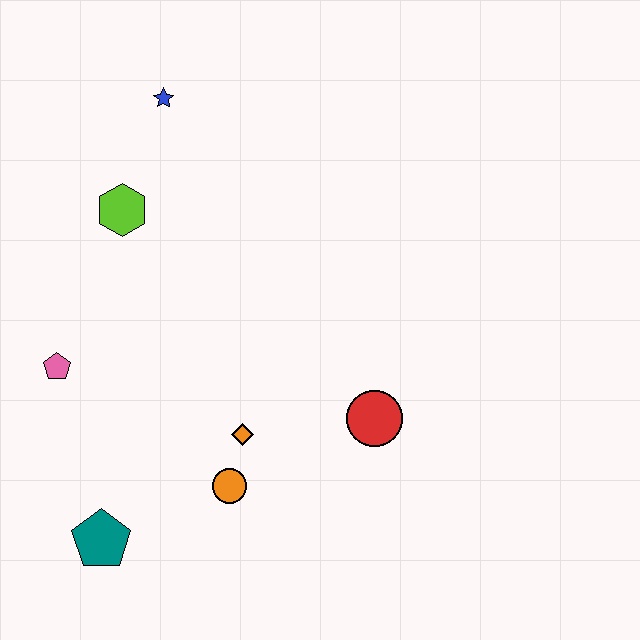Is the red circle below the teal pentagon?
No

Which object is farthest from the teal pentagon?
The blue star is farthest from the teal pentagon.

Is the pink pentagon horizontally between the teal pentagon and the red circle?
No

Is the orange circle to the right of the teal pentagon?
Yes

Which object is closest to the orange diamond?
The orange circle is closest to the orange diamond.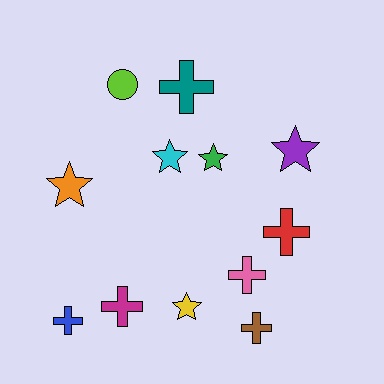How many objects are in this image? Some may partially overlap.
There are 12 objects.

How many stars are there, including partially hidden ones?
There are 5 stars.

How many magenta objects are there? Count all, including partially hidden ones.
There is 1 magenta object.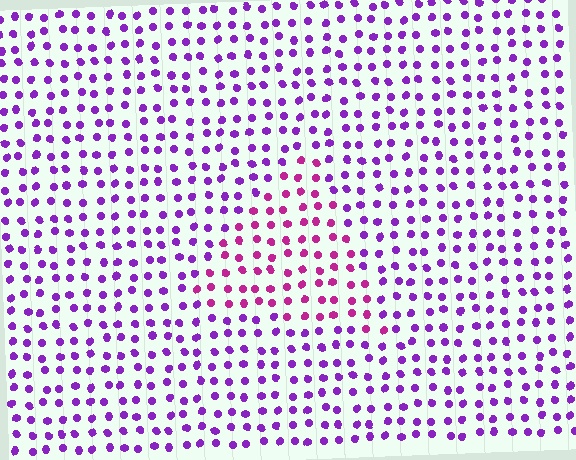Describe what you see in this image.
The image is filled with small purple elements in a uniform arrangement. A triangle-shaped region is visible where the elements are tinted to a slightly different hue, forming a subtle color boundary.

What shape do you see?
I see a triangle.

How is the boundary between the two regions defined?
The boundary is defined purely by a slight shift in hue (about 38 degrees). Spacing, size, and orientation are identical on both sides.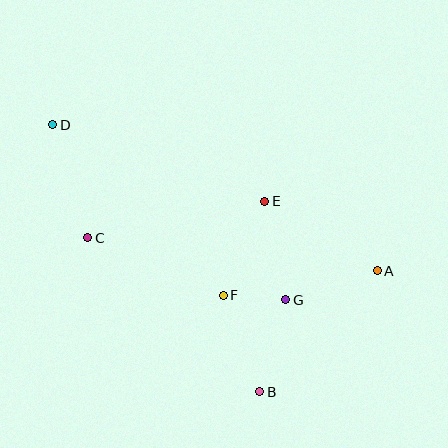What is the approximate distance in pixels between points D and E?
The distance between D and E is approximately 225 pixels.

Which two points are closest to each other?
Points F and G are closest to each other.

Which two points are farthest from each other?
Points A and D are farthest from each other.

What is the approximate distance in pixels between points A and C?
The distance between A and C is approximately 291 pixels.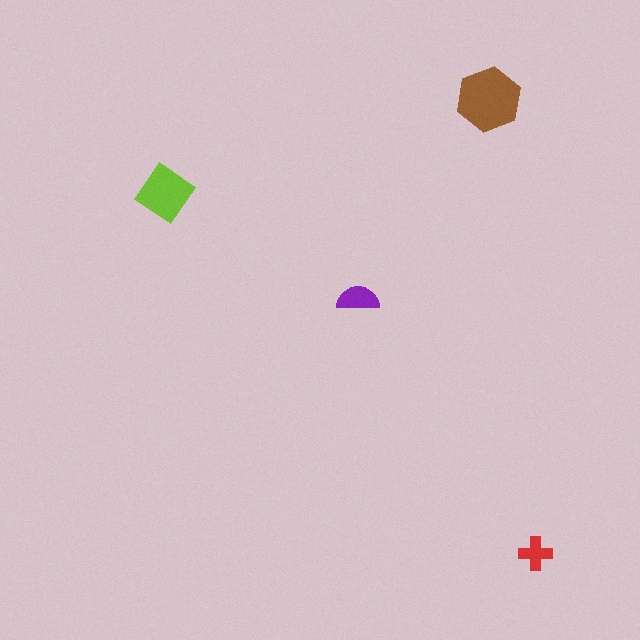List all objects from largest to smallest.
The brown hexagon, the lime diamond, the purple semicircle, the red cross.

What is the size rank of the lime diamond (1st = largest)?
2nd.